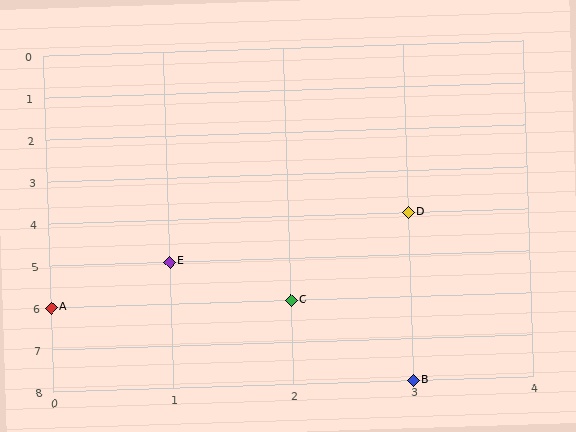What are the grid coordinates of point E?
Point E is at grid coordinates (1, 5).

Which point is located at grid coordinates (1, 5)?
Point E is at (1, 5).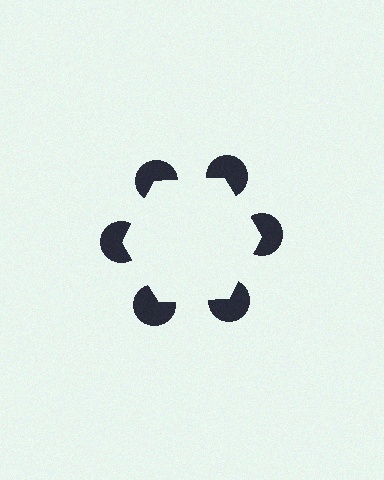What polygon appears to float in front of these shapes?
An illusory hexagon — its edges are inferred from the aligned wedge cuts in the pac-man discs, not physically drawn.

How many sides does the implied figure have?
6 sides.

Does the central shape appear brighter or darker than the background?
It typically appears slightly brighter than the background, even though no actual brightness change is drawn.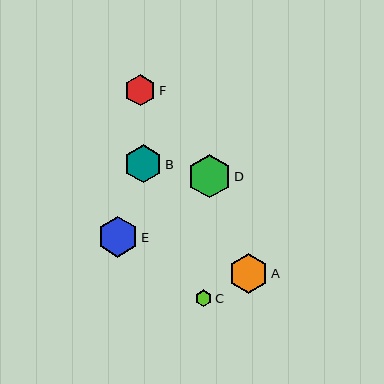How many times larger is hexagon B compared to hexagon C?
Hexagon B is approximately 2.3 times the size of hexagon C.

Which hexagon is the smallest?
Hexagon C is the smallest with a size of approximately 17 pixels.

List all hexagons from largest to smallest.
From largest to smallest: D, E, A, B, F, C.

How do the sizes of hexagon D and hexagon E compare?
Hexagon D and hexagon E are approximately the same size.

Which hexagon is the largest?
Hexagon D is the largest with a size of approximately 43 pixels.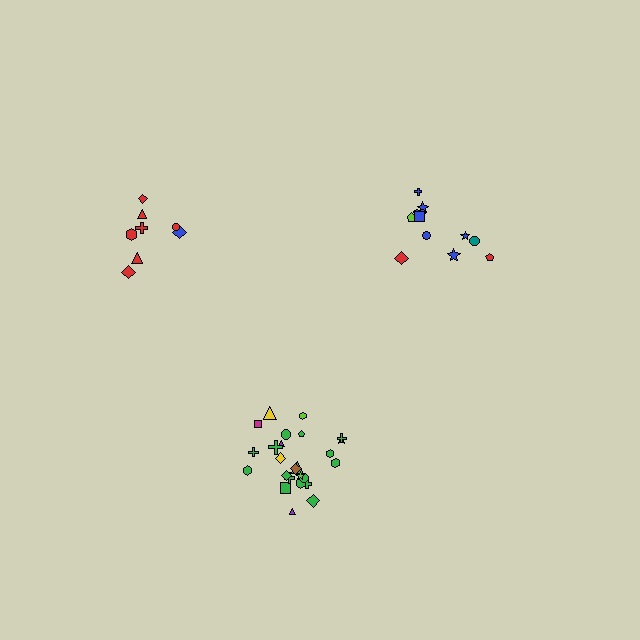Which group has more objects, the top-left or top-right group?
The top-right group.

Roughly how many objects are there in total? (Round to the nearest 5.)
Roughly 45 objects in total.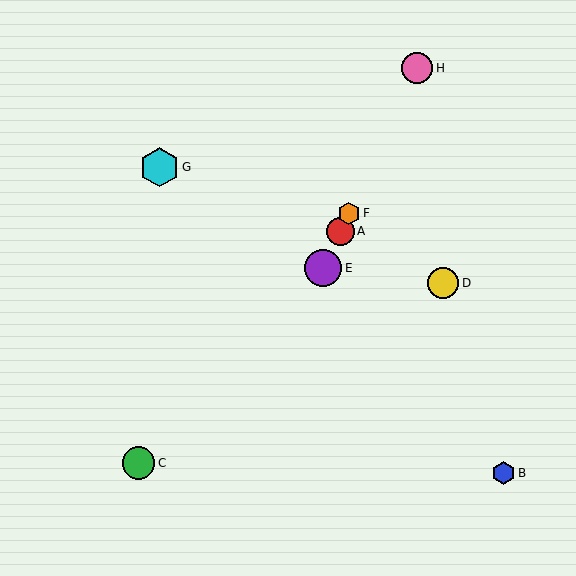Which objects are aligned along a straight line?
Objects A, E, F, H are aligned along a straight line.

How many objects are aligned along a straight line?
4 objects (A, E, F, H) are aligned along a straight line.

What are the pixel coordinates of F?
Object F is at (349, 213).